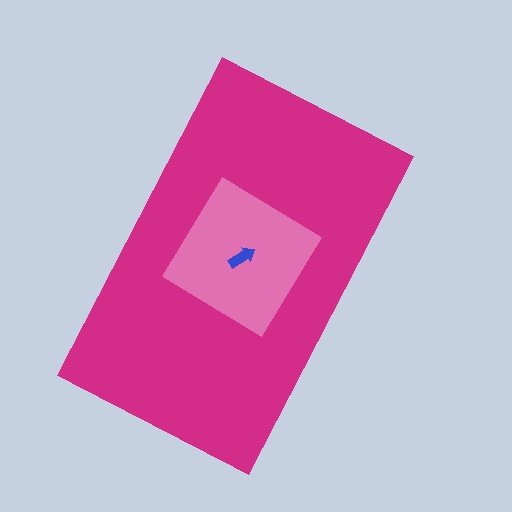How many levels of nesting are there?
3.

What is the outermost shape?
The magenta rectangle.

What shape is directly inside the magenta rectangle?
The pink diamond.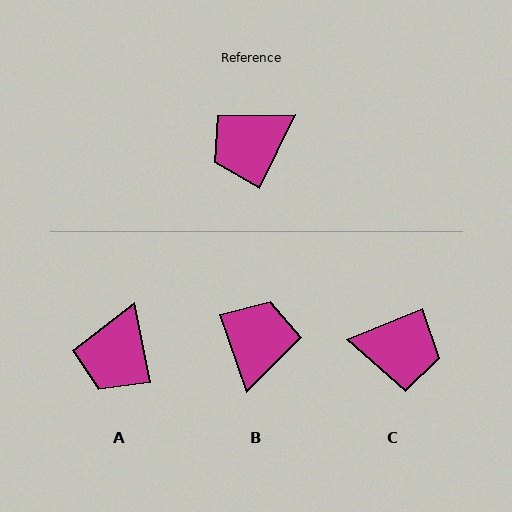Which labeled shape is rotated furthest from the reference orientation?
C, about 138 degrees away.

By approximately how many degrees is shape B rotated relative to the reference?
Approximately 135 degrees clockwise.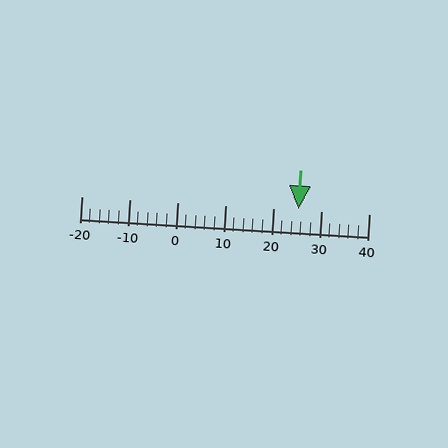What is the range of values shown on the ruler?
The ruler shows values from -20 to 40.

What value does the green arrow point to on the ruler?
The green arrow points to approximately 25.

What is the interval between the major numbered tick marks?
The major tick marks are spaced 10 units apart.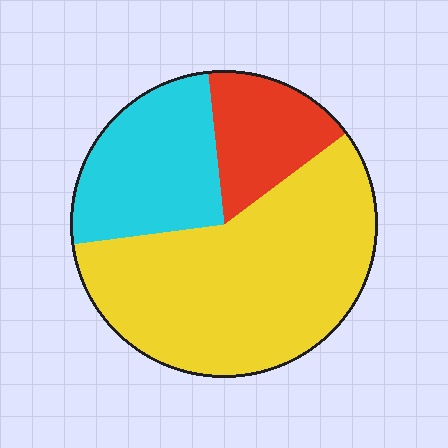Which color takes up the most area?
Yellow, at roughly 60%.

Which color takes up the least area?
Red, at roughly 15%.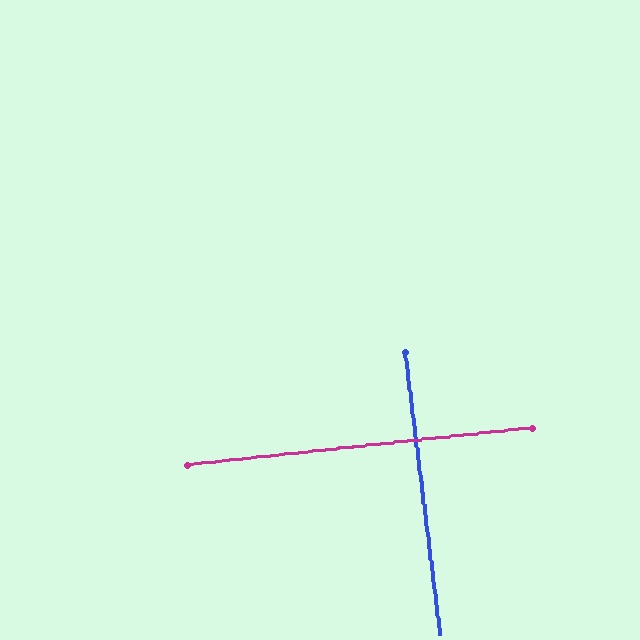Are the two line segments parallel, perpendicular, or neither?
Perpendicular — they meet at approximately 89°.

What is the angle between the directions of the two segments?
Approximately 89 degrees.